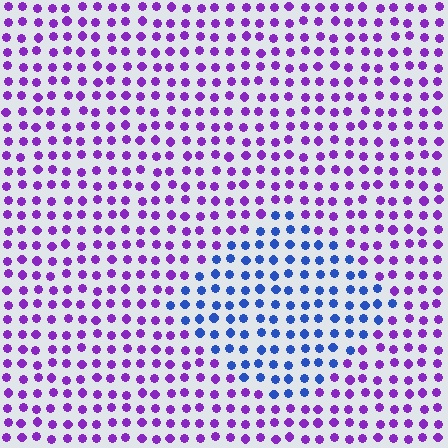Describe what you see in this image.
The image is filled with small purple elements in a uniform arrangement. A diamond-shaped region is visible where the elements are tinted to a slightly different hue, forming a subtle color boundary.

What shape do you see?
I see a diamond.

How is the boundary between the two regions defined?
The boundary is defined purely by a slight shift in hue (about 54 degrees). Spacing, size, and orientation are identical on both sides.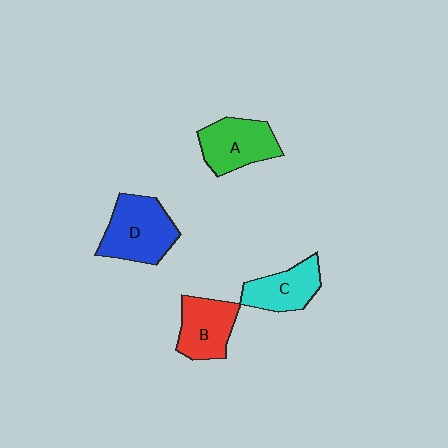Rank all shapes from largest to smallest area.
From largest to smallest: D (blue), A (green), B (red), C (cyan).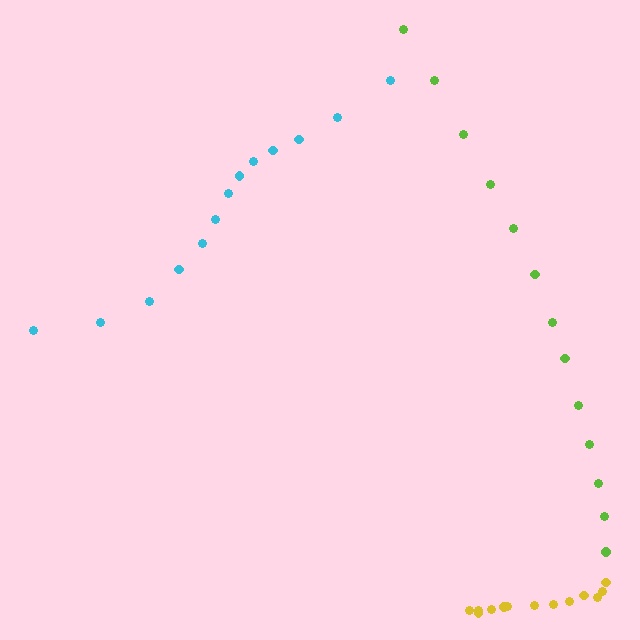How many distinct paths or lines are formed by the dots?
There are 3 distinct paths.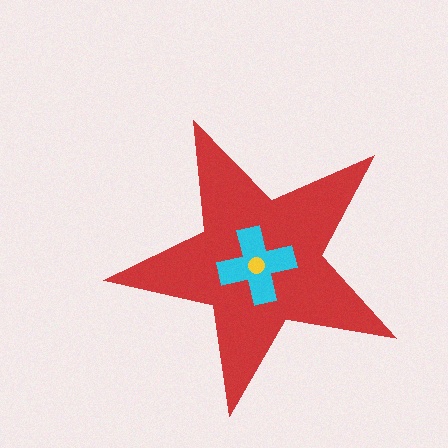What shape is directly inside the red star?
The cyan cross.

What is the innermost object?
The yellow circle.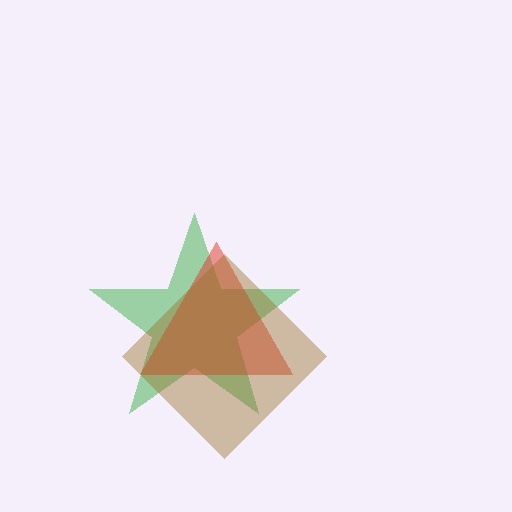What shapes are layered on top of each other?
The layered shapes are: a green star, a red triangle, a brown diamond.